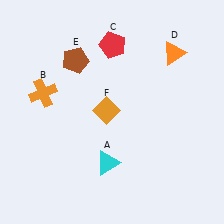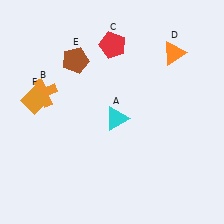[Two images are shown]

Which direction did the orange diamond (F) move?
The orange diamond (F) moved left.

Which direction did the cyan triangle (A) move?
The cyan triangle (A) moved up.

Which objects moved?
The objects that moved are: the cyan triangle (A), the orange diamond (F).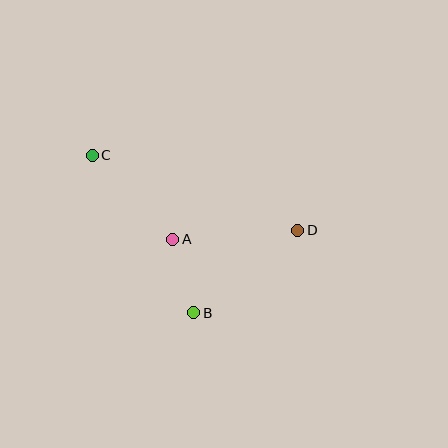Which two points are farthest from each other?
Points C and D are farthest from each other.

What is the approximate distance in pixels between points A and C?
The distance between A and C is approximately 117 pixels.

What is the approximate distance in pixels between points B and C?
The distance between B and C is approximately 187 pixels.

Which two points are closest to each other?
Points A and B are closest to each other.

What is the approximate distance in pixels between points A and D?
The distance between A and D is approximately 125 pixels.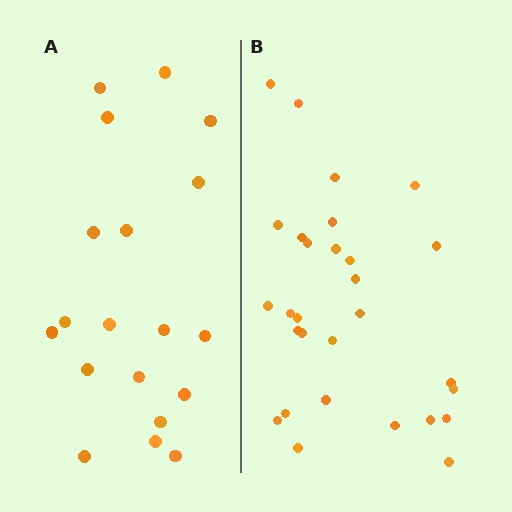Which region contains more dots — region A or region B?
Region B (the right region) has more dots.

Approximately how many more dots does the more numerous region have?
Region B has roughly 10 or so more dots than region A.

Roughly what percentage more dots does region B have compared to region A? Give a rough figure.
About 55% more.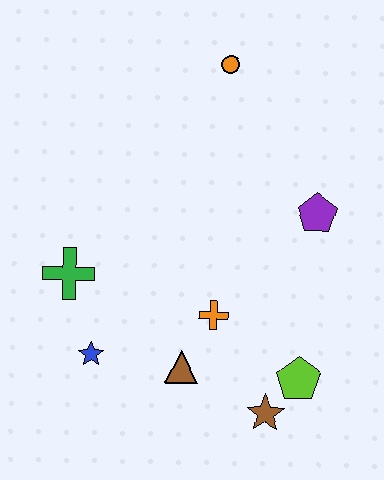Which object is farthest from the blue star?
The orange circle is farthest from the blue star.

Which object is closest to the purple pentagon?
The orange cross is closest to the purple pentagon.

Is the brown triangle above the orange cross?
No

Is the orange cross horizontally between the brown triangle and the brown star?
Yes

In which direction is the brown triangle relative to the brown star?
The brown triangle is to the left of the brown star.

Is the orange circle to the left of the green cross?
No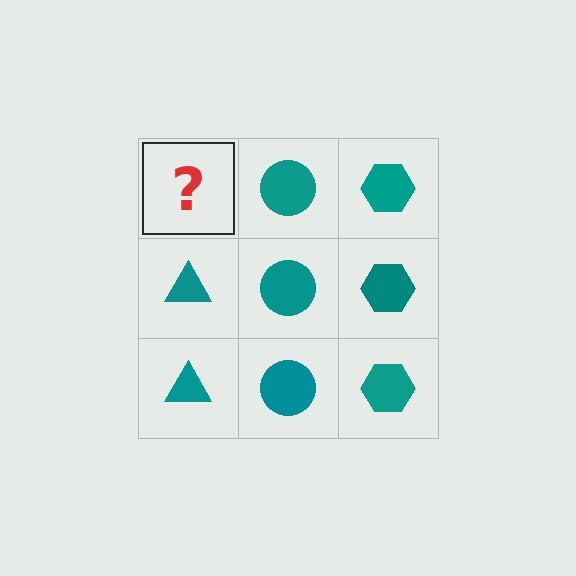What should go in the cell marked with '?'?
The missing cell should contain a teal triangle.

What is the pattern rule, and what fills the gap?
The rule is that each column has a consistent shape. The gap should be filled with a teal triangle.